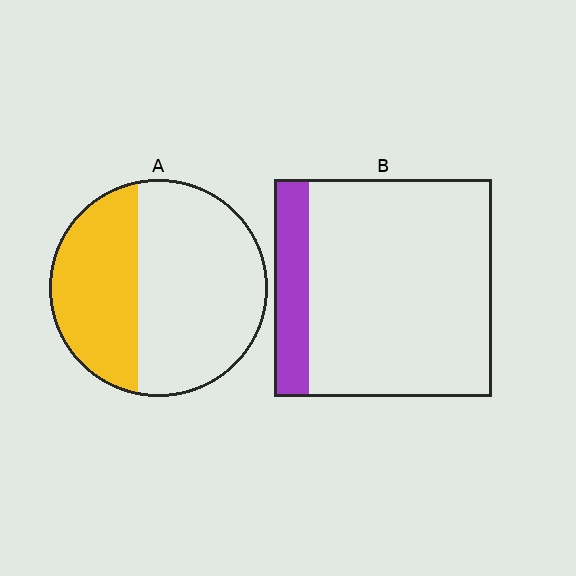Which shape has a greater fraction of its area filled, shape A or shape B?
Shape A.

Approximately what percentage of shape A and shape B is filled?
A is approximately 40% and B is approximately 15%.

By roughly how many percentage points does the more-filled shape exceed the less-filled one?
By roughly 20 percentage points (A over B).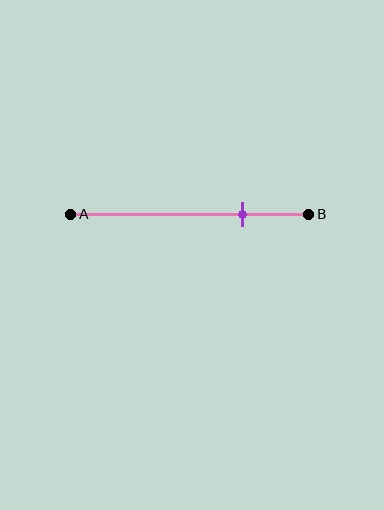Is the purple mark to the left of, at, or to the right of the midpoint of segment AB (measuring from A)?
The purple mark is to the right of the midpoint of segment AB.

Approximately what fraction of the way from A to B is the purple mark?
The purple mark is approximately 70% of the way from A to B.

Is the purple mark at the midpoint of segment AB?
No, the mark is at about 70% from A, not at the 50% midpoint.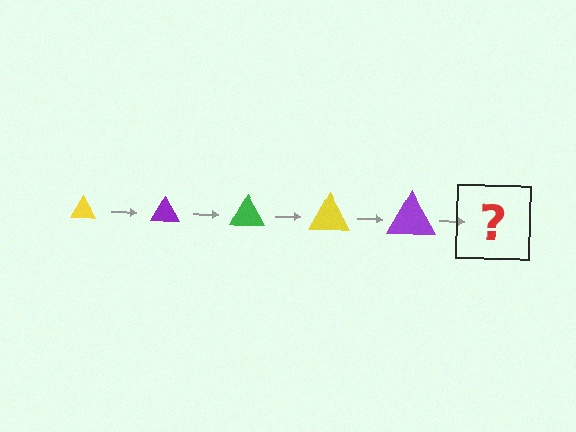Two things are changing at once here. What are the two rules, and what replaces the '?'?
The two rules are that the triangle grows larger each step and the color cycles through yellow, purple, and green. The '?' should be a green triangle, larger than the previous one.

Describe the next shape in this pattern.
It should be a green triangle, larger than the previous one.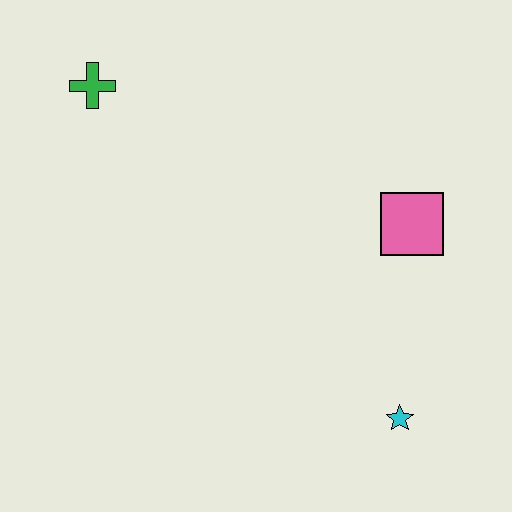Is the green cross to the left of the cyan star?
Yes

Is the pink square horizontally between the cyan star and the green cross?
No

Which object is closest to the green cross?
The pink square is closest to the green cross.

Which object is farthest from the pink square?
The green cross is farthest from the pink square.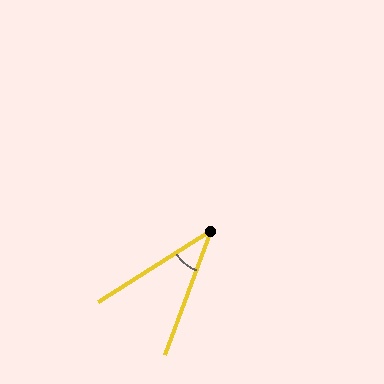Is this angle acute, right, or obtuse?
It is acute.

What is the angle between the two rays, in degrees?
Approximately 37 degrees.